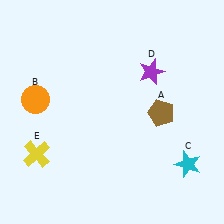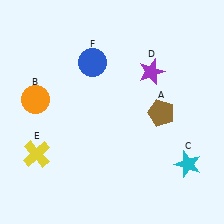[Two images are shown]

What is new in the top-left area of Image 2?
A blue circle (F) was added in the top-left area of Image 2.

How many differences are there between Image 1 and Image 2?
There is 1 difference between the two images.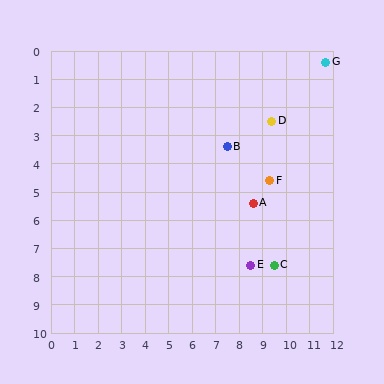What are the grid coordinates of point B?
Point B is at approximately (7.5, 3.4).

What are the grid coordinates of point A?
Point A is at approximately (8.6, 5.4).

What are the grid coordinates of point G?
Point G is at approximately (11.7, 0.4).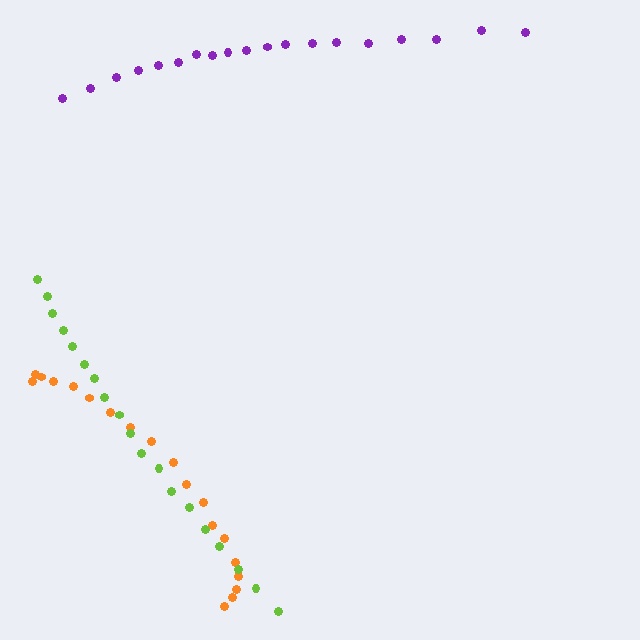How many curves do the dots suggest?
There are 3 distinct paths.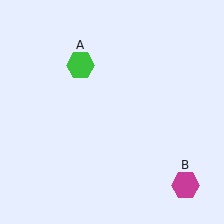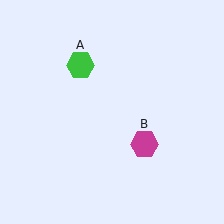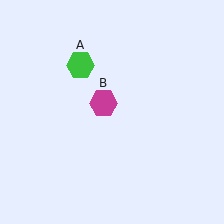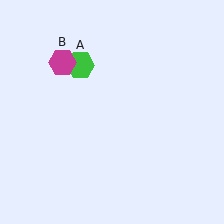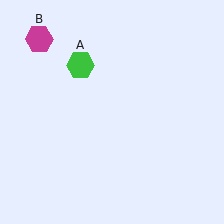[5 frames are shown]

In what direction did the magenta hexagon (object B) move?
The magenta hexagon (object B) moved up and to the left.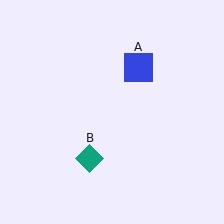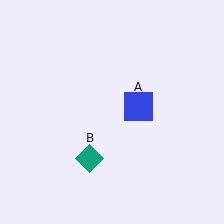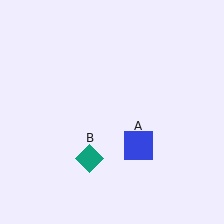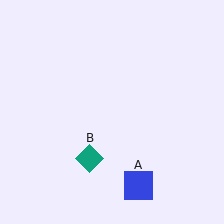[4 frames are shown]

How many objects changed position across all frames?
1 object changed position: blue square (object A).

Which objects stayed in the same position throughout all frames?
Teal diamond (object B) remained stationary.